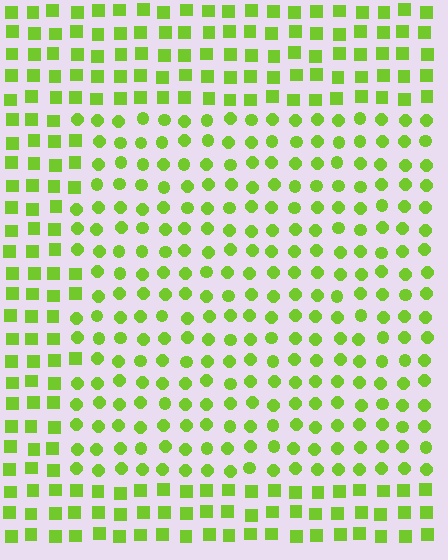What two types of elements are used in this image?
The image uses circles inside the rectangle region and squares outside it.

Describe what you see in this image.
The image is filled with small lime elements arranged in a uniform grid. A rectangle-shaped region contains circles, while the surrounding area contains squares. The boundary is defined purely by the change in element shape.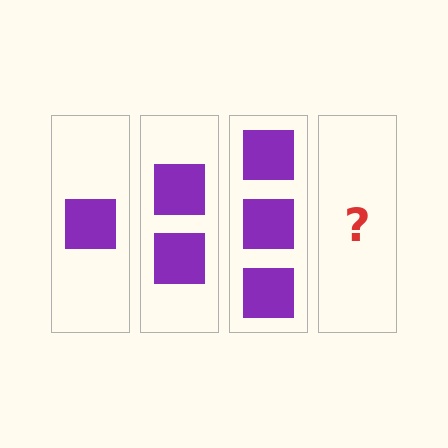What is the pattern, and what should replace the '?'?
The pattern is that each step adds one more square. The '?' should be 4 squares.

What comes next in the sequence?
The next element should be 4 squares.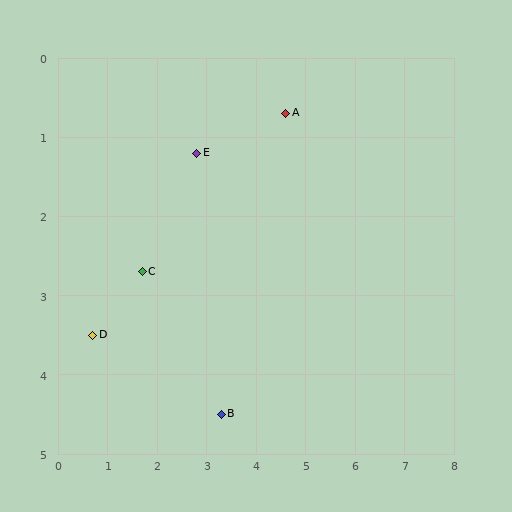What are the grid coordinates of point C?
Point C is at approximately (1.7, 2.7).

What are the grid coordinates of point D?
Point D is at approximately (0.7, 3.5).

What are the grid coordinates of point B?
Point B is at approximately (3.3, 4.5).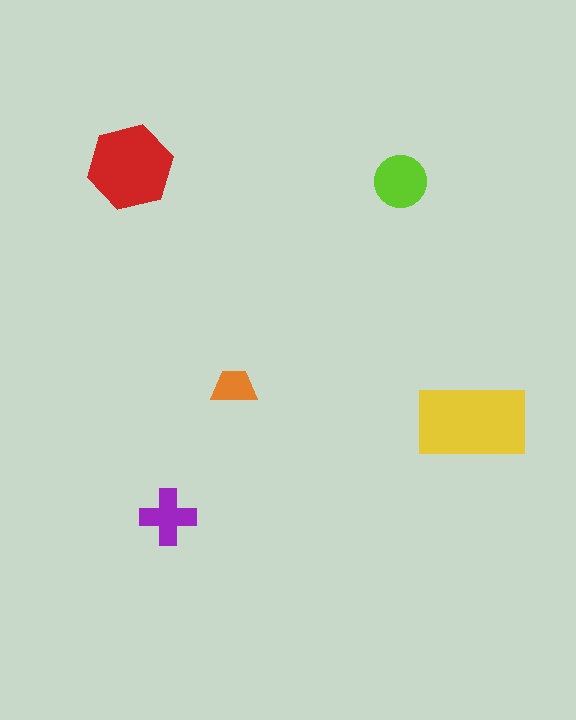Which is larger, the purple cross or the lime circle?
The lime circle.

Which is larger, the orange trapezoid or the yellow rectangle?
The yellow rectangle.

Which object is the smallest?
The orange trapezoid.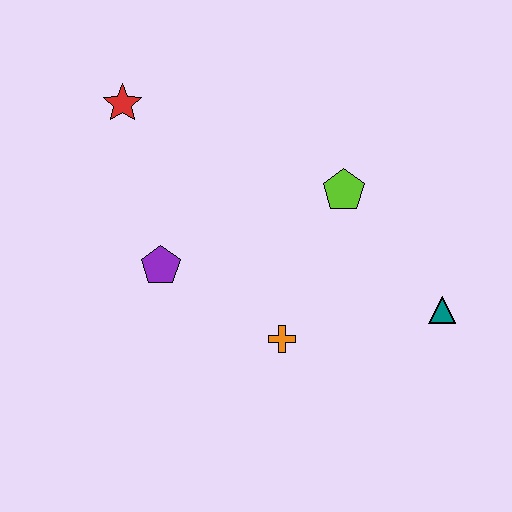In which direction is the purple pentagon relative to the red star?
The purple pentagon is below the red star.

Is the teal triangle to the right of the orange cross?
Yes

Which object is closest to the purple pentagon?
The orange cross is closest to the purple pentagon.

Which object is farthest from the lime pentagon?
The red star is farthest from the lime pentagon.